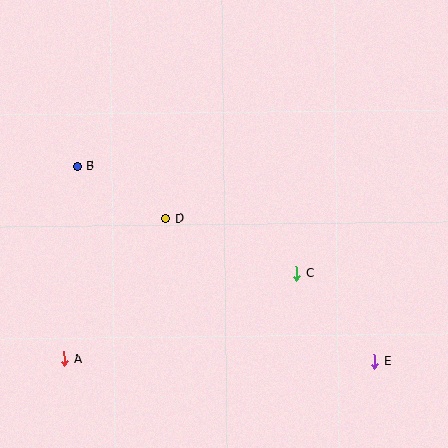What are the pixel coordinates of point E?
Point E is at (374, 361).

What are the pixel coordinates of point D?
Point D is at (166, 219).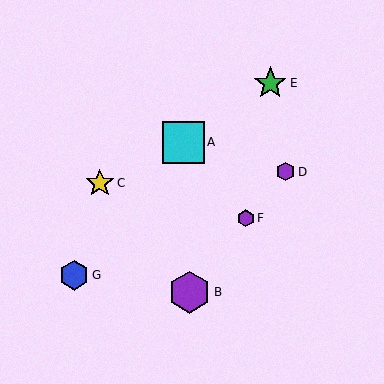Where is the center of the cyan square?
The center of the cyan square is at (183, 142).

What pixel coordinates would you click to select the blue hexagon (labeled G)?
Click at (74, 275) to select the blue hexagon G.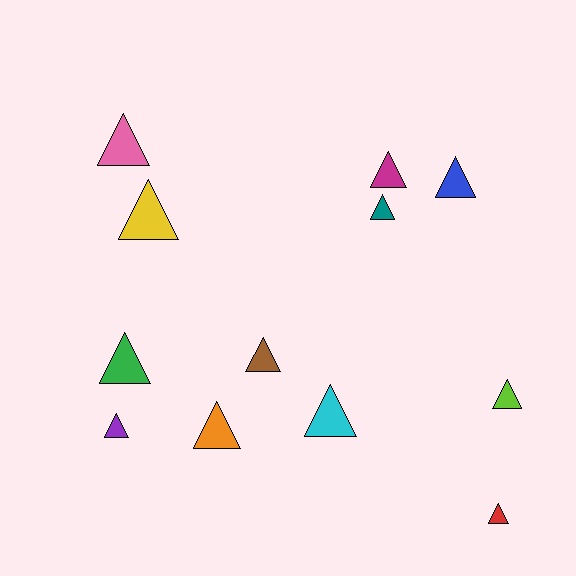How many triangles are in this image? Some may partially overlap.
There are 12 triangles.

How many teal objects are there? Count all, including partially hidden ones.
There is 1 teal object.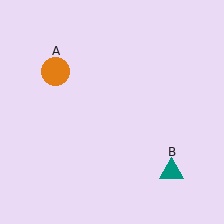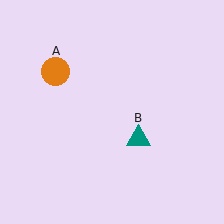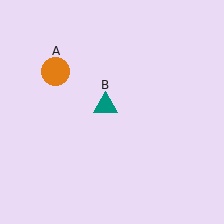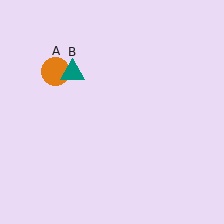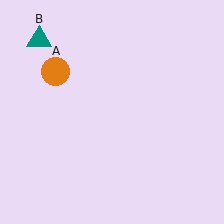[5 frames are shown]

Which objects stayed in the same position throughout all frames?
Orange circle (object A) remained stationary.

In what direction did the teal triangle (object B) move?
The teal triangle (object B) moved up and to the left.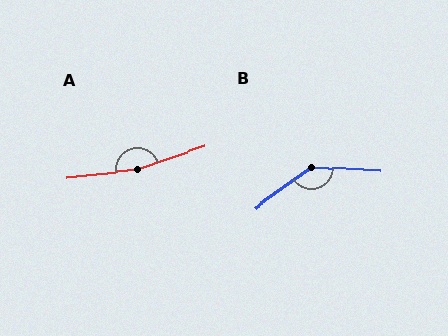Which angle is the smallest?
B, at approximately 141 degrees.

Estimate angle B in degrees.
Approximately 141 degrees.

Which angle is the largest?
A, at approximately 167 degrees.